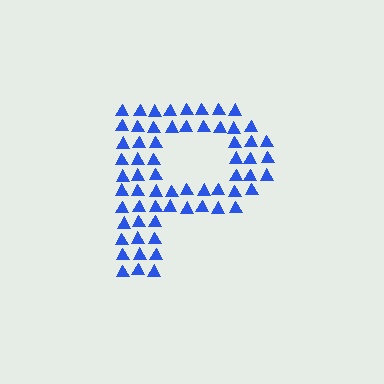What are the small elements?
The small elements are triangles.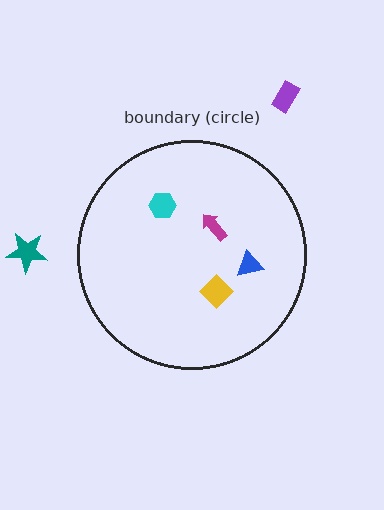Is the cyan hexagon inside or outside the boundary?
Inside.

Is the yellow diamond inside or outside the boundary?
Inside.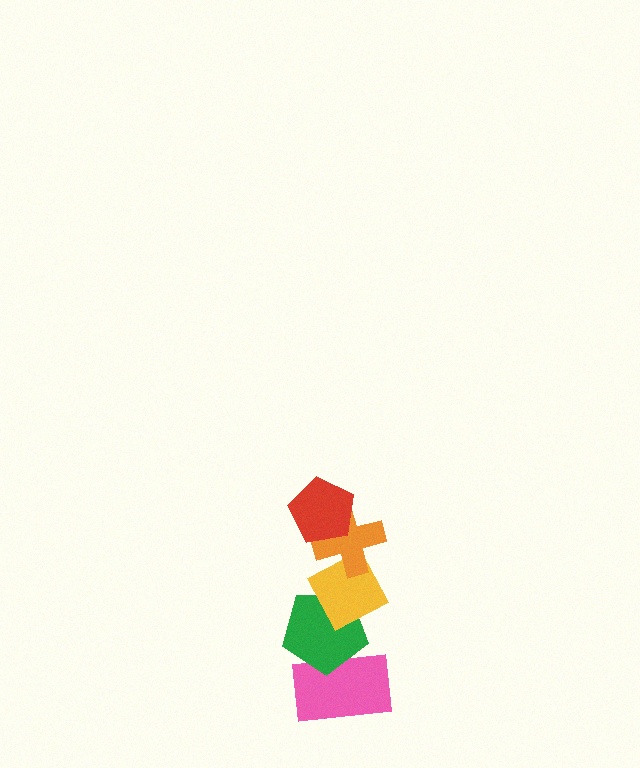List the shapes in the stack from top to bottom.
From top to bottom: the red pentagon, the orange cross, the yellow diamond, the green pentagon, the pink rectangle.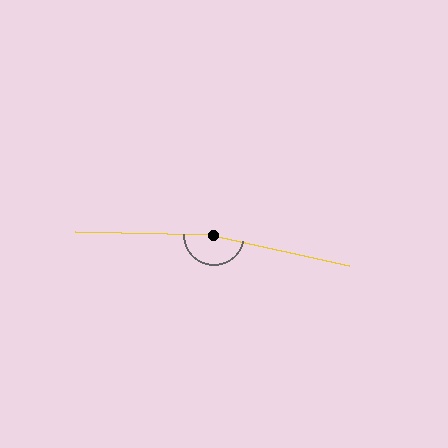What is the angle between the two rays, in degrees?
Approximately 169 degrees.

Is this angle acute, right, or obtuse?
It is obtuse.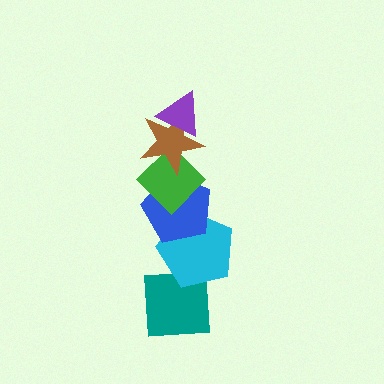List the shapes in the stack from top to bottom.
From top to bottom: the purple triangle, the brown star, the green diamond, the blue pentagon, the cyan pentagon, the teal square.